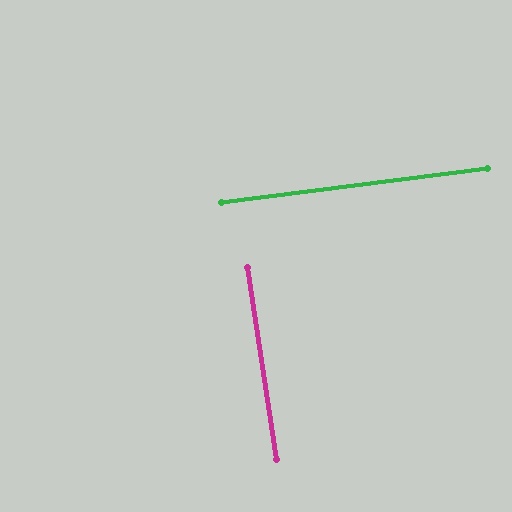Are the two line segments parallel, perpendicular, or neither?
Perpendicular — they meet at approximately 89°.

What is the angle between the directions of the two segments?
Approximately 89 degrees.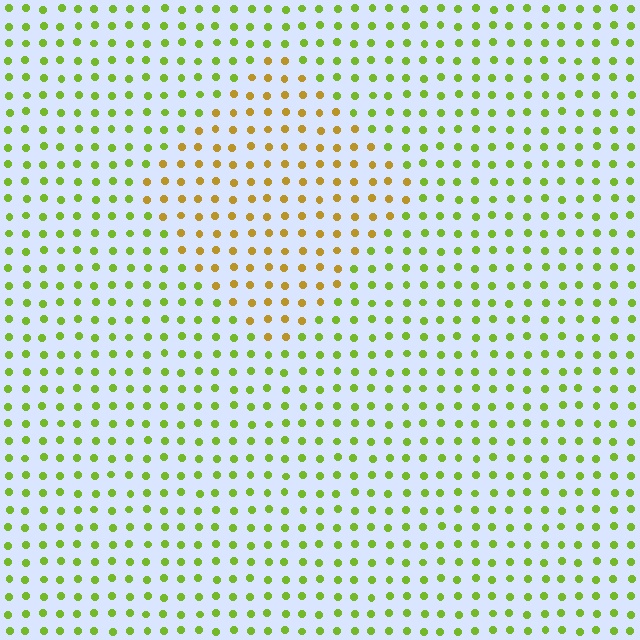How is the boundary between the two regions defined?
The boundary is defined purely by a slight shift in hue (about 45 degrees). Spacing, size, and orientation are identical on both sides.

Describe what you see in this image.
The image is filled with small lime elements in a uniform arrangement. A diamond-shaped region is visible where the elements are tinted to a slightly different hue, forming a subtle color boundary.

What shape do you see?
I see a diamond.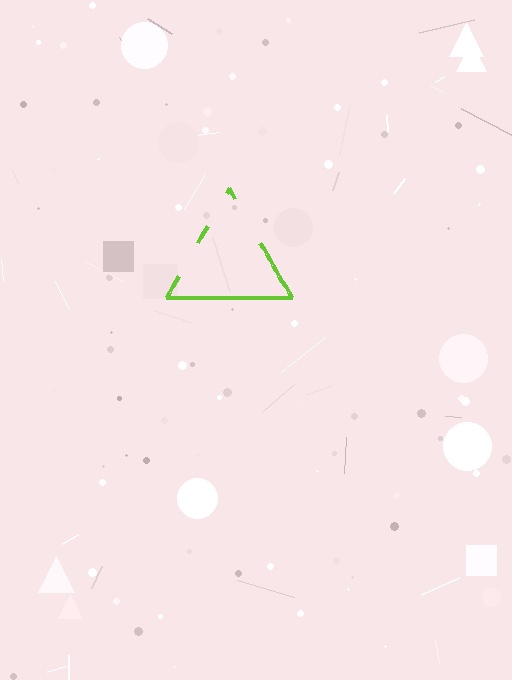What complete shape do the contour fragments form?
The contour fragments form a triangle.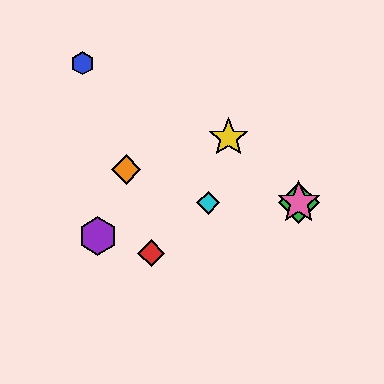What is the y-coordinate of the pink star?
The pink star is at y≈203.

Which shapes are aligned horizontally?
The green diamond, the cyan diamond, the pink star are aligned horizontally.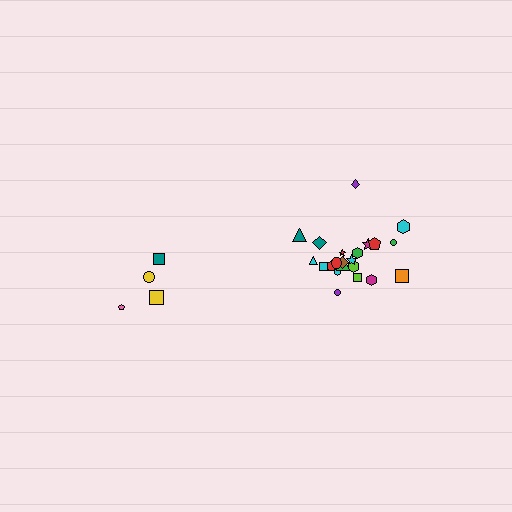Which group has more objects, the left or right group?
The right group.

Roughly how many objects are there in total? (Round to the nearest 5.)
Roughly 25 objects in total.